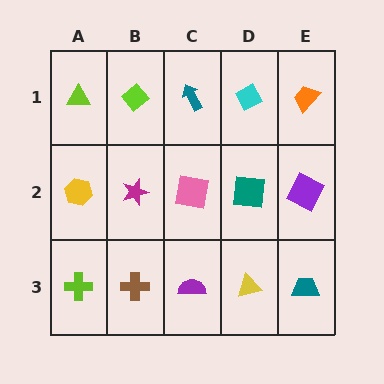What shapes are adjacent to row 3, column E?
A purple square (row 2, column E), a yellow triangle (row 3, column D).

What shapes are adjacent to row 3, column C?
A pink square (row 2, column C), a brown cross (row 3, column B), a yellow triangle (row 3, column D).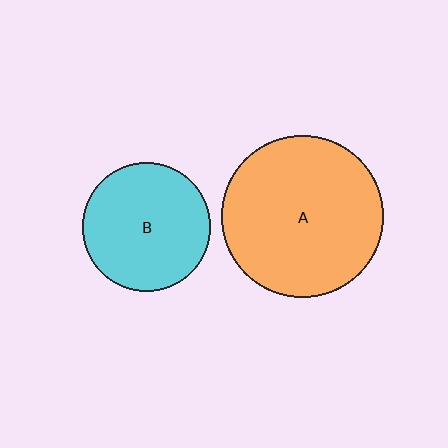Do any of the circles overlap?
No, none of the circles overlap.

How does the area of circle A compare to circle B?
Approximately 1.6 times.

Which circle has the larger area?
Circle A (orange).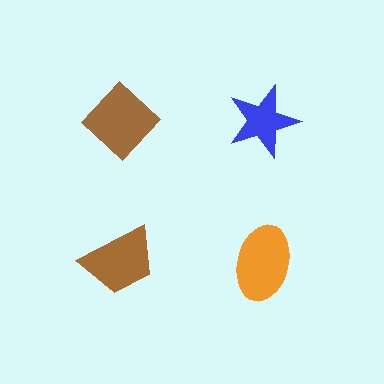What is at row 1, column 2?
A blue star.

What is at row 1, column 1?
A brown diamond.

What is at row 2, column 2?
An orange ellipse.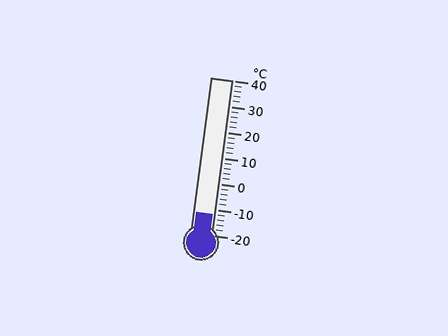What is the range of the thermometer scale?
The thermometer scale ranges from -20°C to 40°C.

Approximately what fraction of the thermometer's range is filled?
The thermometer is filled to approximately 15% of its range.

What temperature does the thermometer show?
The thermometer shows approximately -12°C.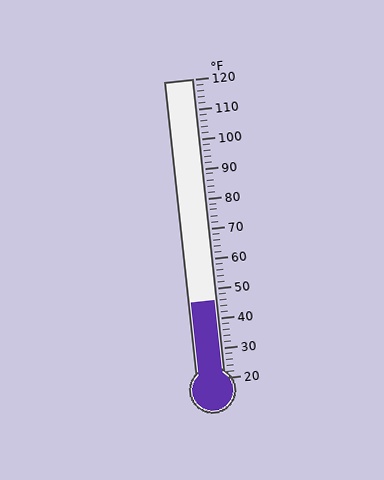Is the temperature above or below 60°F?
The temperature is below 60°F.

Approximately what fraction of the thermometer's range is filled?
The thermometer is filled to approximately 25% of its range.